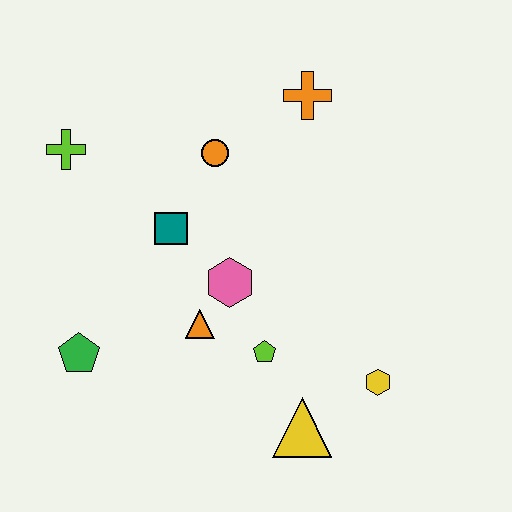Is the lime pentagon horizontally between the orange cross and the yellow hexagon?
No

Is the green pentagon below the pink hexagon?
Yes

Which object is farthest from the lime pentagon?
The lime cross is farthest from the lime pentagon.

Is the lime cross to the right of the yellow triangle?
No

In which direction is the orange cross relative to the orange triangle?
The orange cross is above the orange triangle.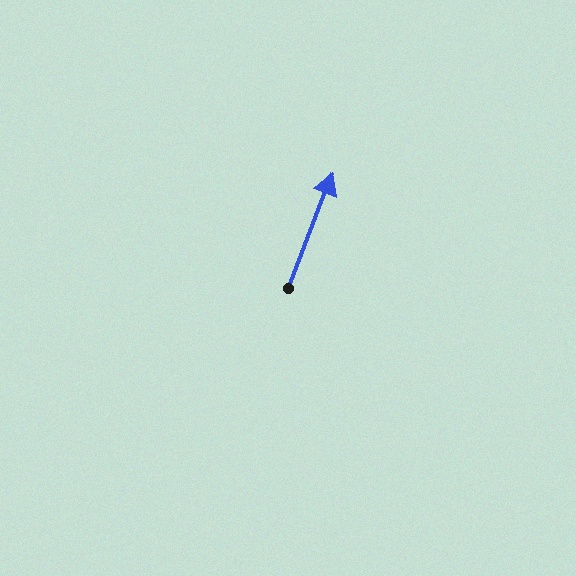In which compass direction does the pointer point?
North.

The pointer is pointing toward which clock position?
Roughly 1 o'clock.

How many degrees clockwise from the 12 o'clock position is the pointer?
Approximately 21 degrees.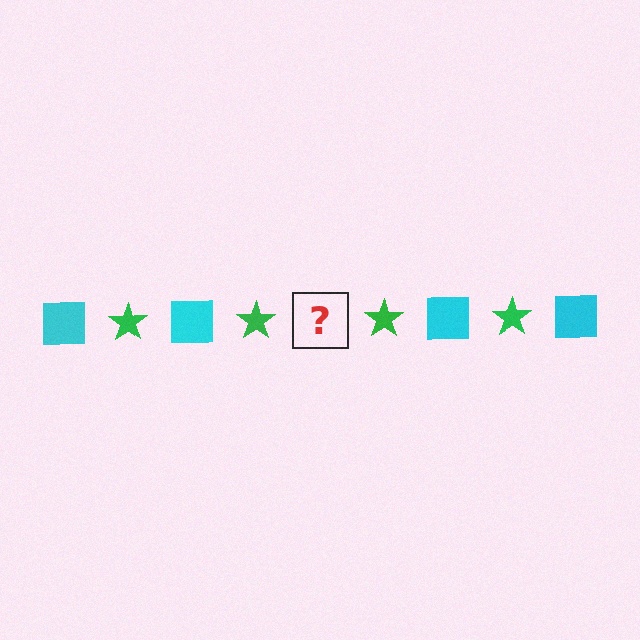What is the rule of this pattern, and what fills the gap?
The rule is that the pattern alternates between cyan square and green star. The gap should be filled with a cyan square.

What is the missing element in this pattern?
The missing element is a cyan square.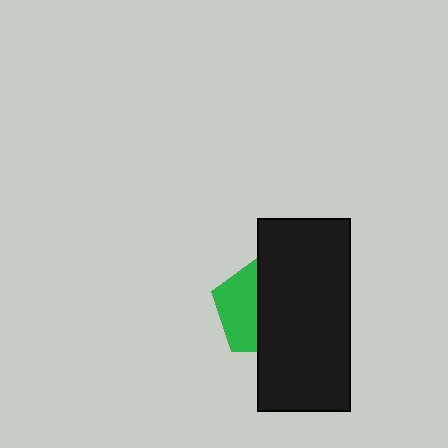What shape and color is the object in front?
The object in front is a black rectangle.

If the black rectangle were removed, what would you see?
You would see the complete green pentagon.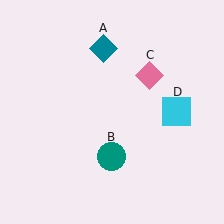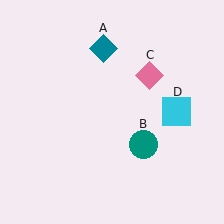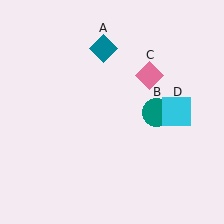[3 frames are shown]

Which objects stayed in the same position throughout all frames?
Teal diamond (object A) and pink diamond (object C) and cyan square (object D) remained stationary.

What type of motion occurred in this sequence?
The teal circle (object B) rotated counterclockwise around the center of the scene.